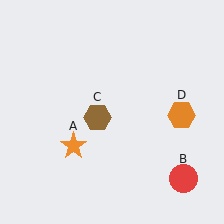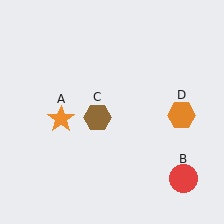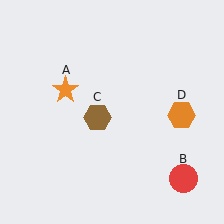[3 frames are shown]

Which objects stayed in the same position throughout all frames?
Red circle (object B) and brown hexagon (object C) and orange hexagon (object D) remained stationary.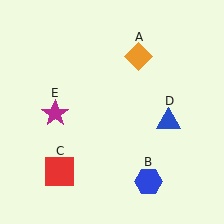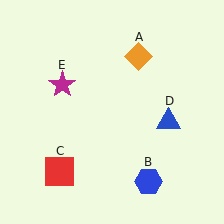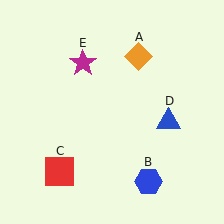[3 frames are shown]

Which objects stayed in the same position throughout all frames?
Orange diamond (object A) and blue hexagon (object B) and red square (object C) and blue triangle (object D) remained stationary.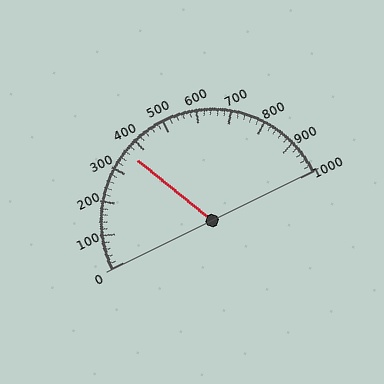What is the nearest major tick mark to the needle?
The nearest major tick mark is 400.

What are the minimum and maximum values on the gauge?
The gauge ranges from 0 to 1000.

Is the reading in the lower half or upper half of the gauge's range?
The reading is in the lower half of the range (0 to 1000).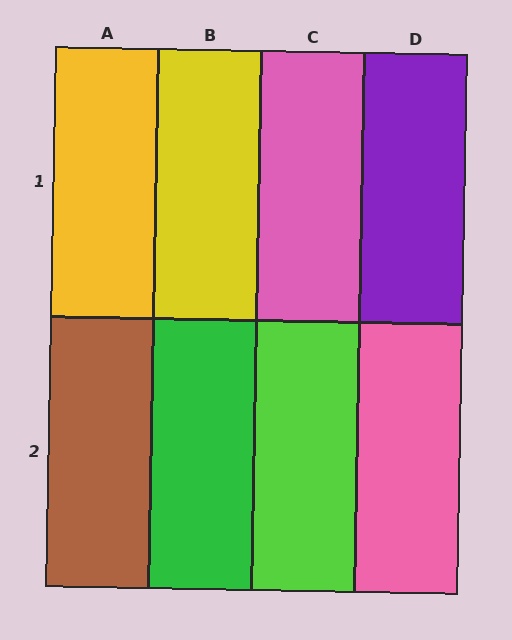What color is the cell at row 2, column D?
Pink.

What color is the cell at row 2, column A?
Brown.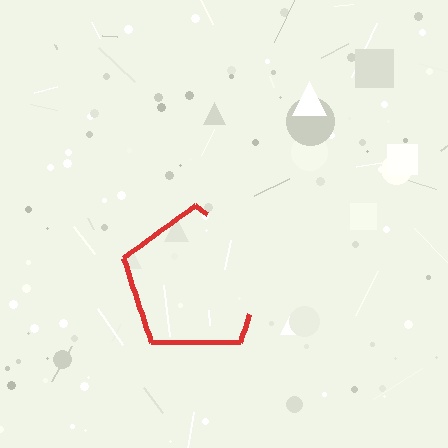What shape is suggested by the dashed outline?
The dashed outline suggests a pentagon.